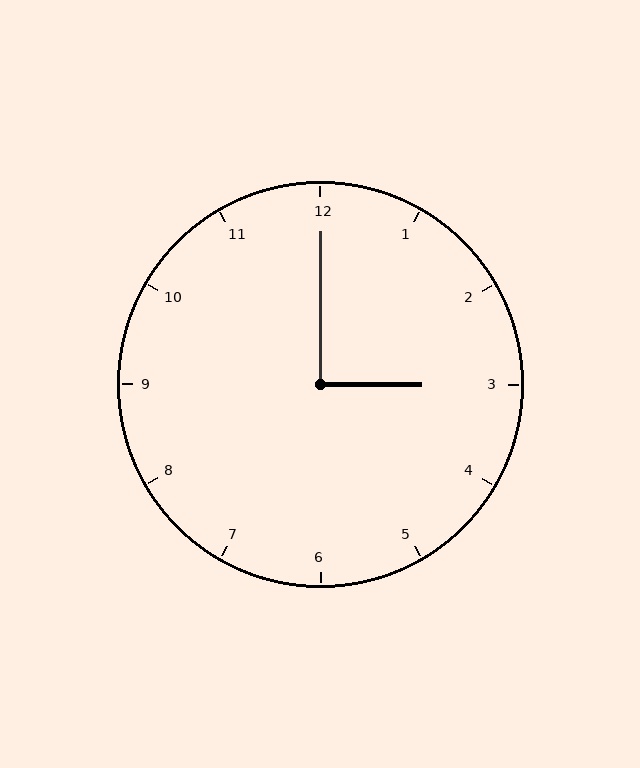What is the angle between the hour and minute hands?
Approximately 90 degrees.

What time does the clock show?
3:00.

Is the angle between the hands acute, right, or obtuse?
It is right.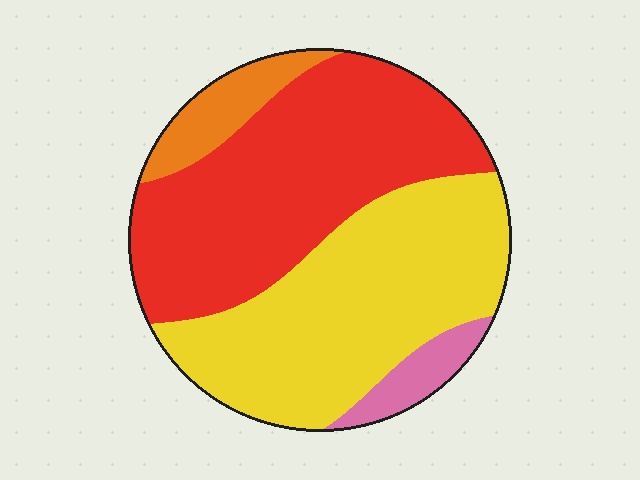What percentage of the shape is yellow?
Yellow covers roughly 45% of the shape.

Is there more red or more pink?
Red.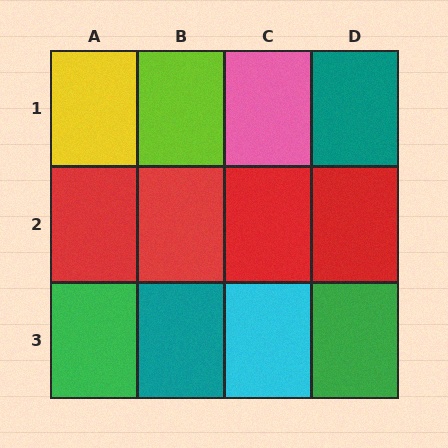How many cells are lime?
1 cell is lime.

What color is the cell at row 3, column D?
Green.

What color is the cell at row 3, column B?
Teal.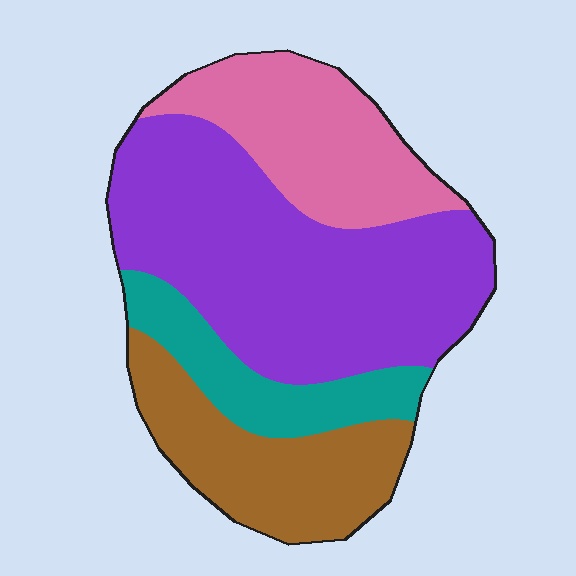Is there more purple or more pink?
Purple.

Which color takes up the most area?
Purple, at roughly 45%.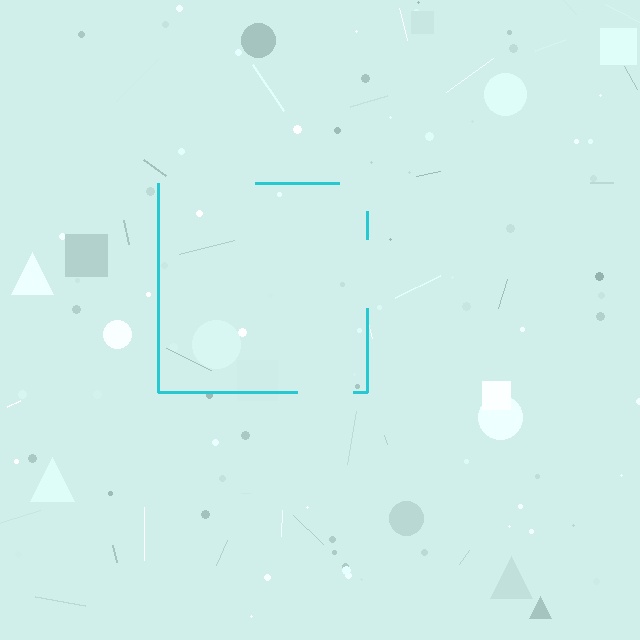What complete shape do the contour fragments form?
The contour fragments form a square.